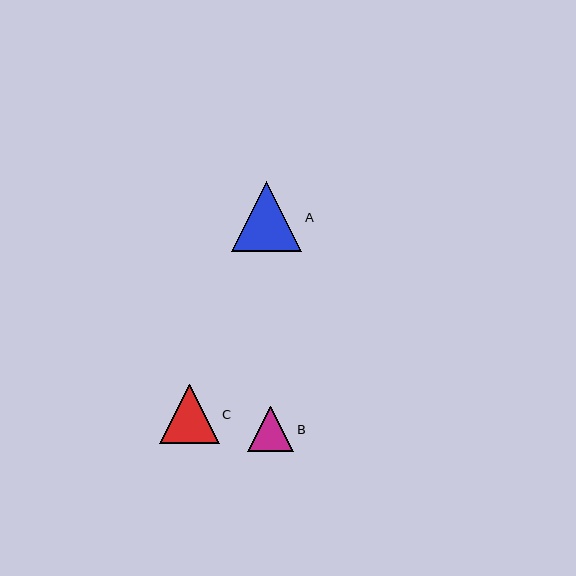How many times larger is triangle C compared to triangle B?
Triangle C is approximately 1.3 times the size of triangle B.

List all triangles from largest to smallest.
From largest to smallest: A, C, B.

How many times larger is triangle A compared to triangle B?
Triangle A is approximately 1.5 times the size of triangle B.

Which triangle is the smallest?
Triangle B is the smallest with a size of approximately 46 pixels.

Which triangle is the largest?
Triangle A is the largest with a size of approximately 70 pixels.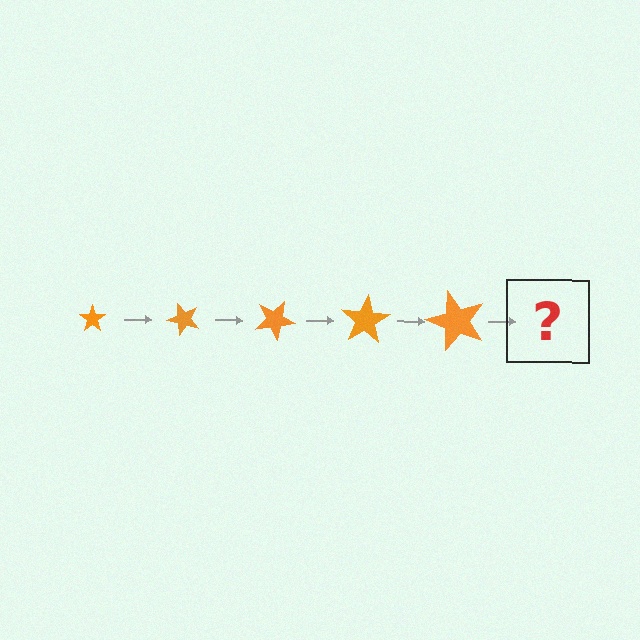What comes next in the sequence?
The next element should be a star, larger than the previous one and rotated 250 degrees from the start.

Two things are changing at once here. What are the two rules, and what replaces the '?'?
The two rules are that the star grows larger each step and it rotates 50 degrees each step. The '?' should be a star, larger than the previous one and rotated 250 degrees from the start.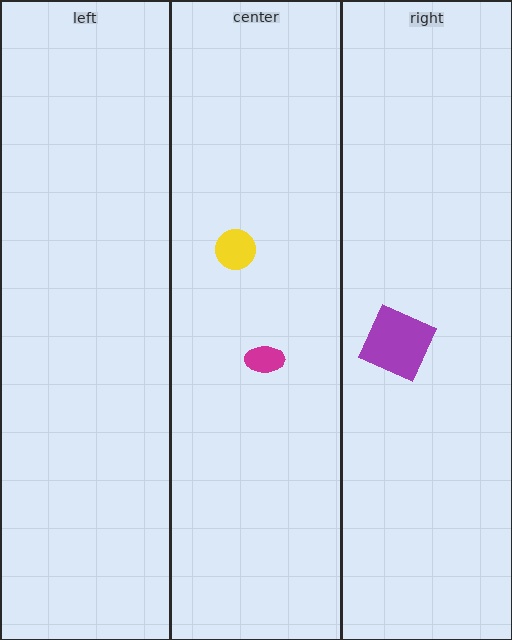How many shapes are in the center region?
2.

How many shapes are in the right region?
1.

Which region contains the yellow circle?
The center region.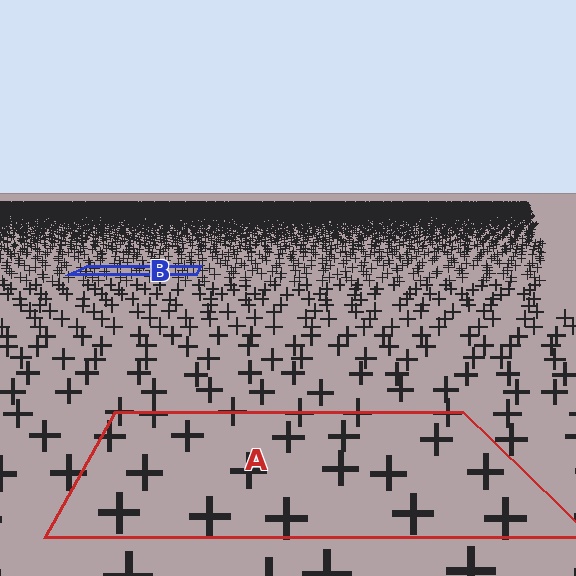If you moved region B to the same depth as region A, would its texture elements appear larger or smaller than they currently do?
They would appear larger. At a closer depth, the same texture elements are projected at a bigger on-screen size.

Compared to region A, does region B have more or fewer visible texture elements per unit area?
Region B has more texture elements per unit area — they are packed more densely because it is farther away.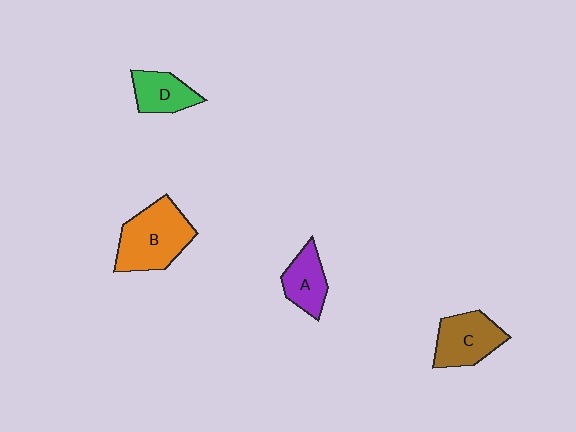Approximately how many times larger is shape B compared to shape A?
Approximately 1.8 times.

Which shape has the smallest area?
Shape D (green).